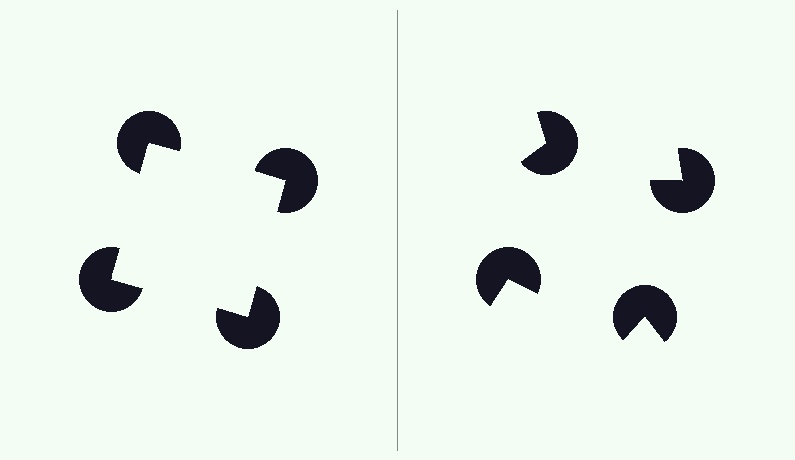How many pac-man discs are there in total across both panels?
8 — 4 on each side.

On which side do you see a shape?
An illusory square appears on the left side. On the right side the wedge cuts are rotated, so no coherent shape forms.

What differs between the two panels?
The pac-man discs are positioned identically on both sides; only the wedge orientations differ. On the left they align to a square; on the right they are misaligned.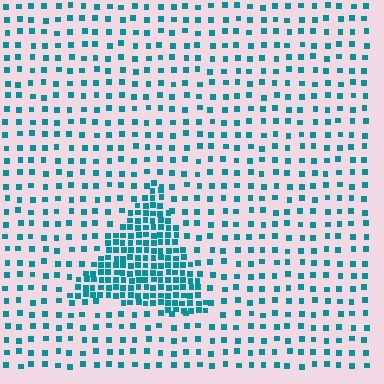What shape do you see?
I see a triangle.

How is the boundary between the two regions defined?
The boundary is defined by a change in element density (approximately 2.9x ratio). All elements are the same color, size, and shape.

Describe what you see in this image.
The image contains small teal elements arranged at two different densities. A triangle-shaped region is visible where the elements are more densely packed than the surrounding area.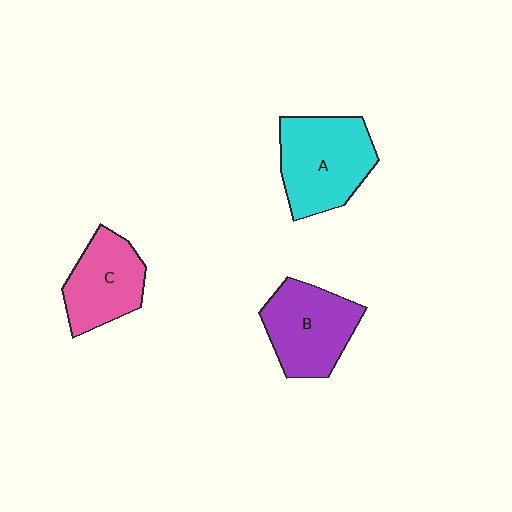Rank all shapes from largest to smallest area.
From largest to smallest: A (cyan), B (purple), C (pink).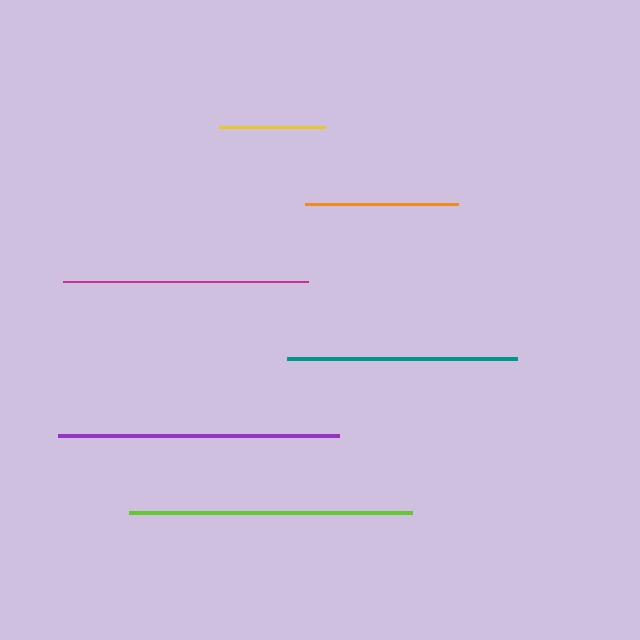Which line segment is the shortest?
The yellow line is the shortest at approximately 106 pixels.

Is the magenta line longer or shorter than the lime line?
The lime line is longer than the magenta line.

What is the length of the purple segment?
The purple segment is approximately 281 pixels long.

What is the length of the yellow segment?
The yellow segment is approximately 106 pixels long.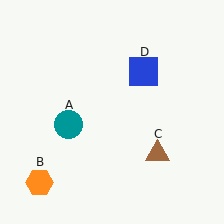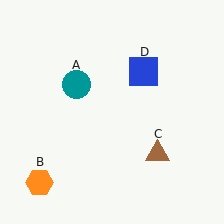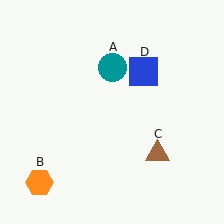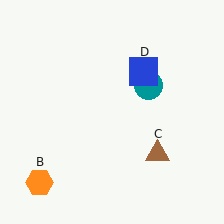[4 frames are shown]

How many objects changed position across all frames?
1 object changed position: teal circle (object A).